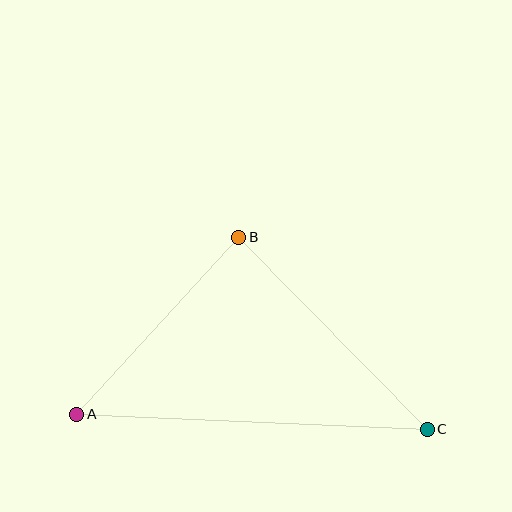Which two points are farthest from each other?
Points A and C are farthest from each other.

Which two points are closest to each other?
Points A and B are closest to each other.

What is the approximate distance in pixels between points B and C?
The distance between B and C is approximately 269 pixels.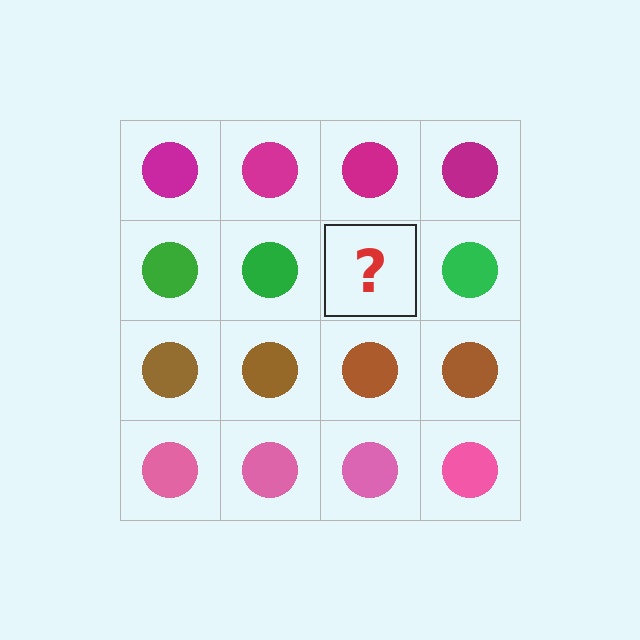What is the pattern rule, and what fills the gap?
The rule is that each row has a consistent color. The gap should be filled with a green circle.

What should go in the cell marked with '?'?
The missing cell should contain a green circle.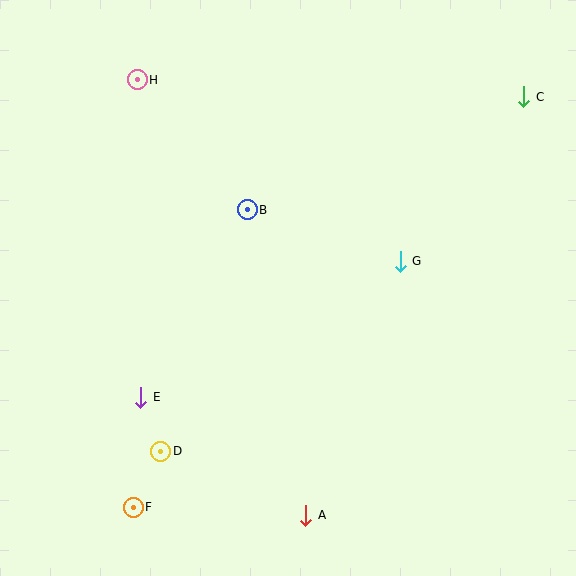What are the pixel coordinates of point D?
Point D is at (161, 451).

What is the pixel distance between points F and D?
The distance between F and D is 62 pixels.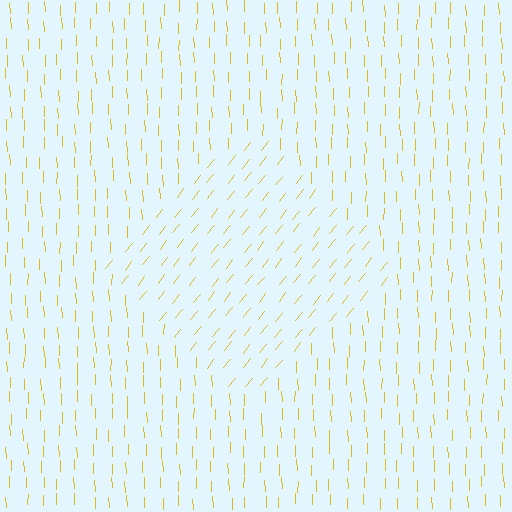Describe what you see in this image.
The image is filled with small yellow line segments. A diamond region in the image has lines oriented differently from the surrounding lines, creating a visible texture boundary.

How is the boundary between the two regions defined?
The boundary is defined purely by a change in line orientation (approximately 40 degrees difference). All lines are the same color and thickness.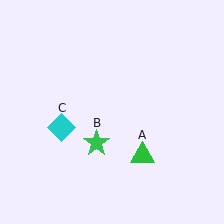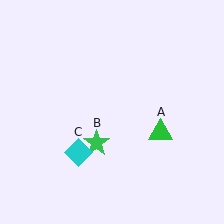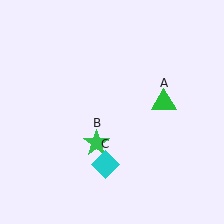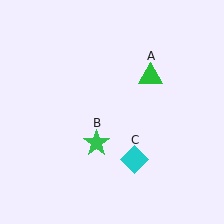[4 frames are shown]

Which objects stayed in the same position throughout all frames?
Green star (object B) remained stationary.